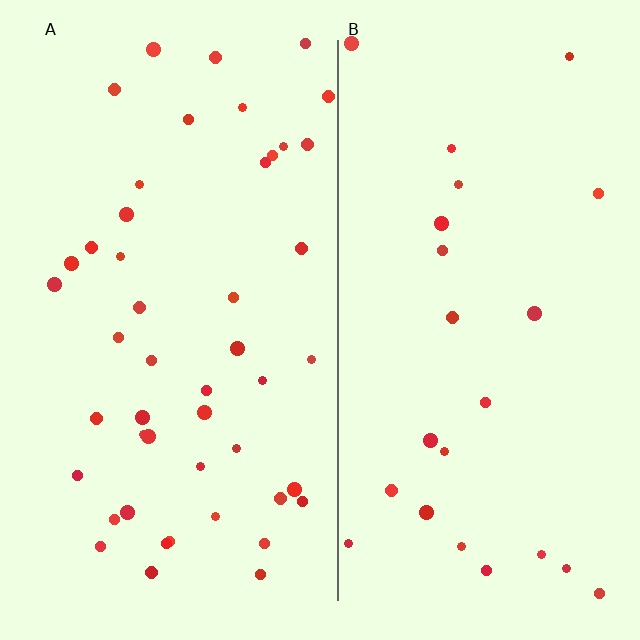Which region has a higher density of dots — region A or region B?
A (the left).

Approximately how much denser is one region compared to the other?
Approximately 2.0× — region A over region B.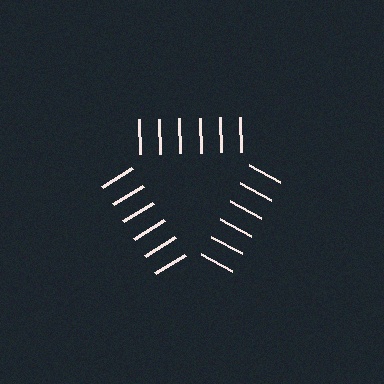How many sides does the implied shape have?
3 sides — the line-ends trace a triangle.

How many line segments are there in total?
18 — 6 along each of the 3 edges.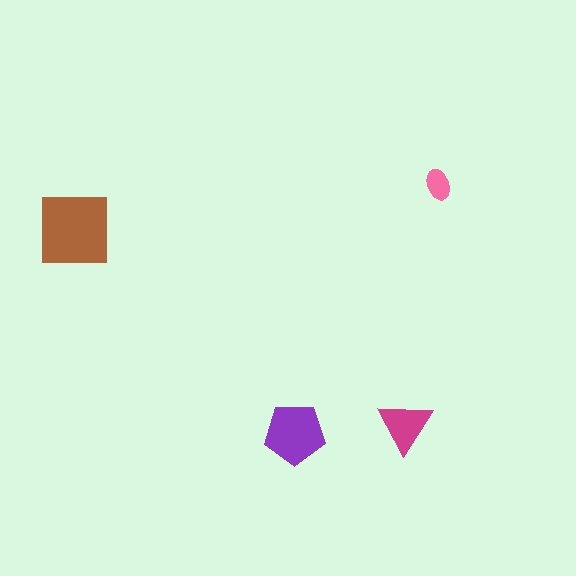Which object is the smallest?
The pink ellipse.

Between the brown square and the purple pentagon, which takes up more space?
The brown square.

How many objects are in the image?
There are 4 objects in the image.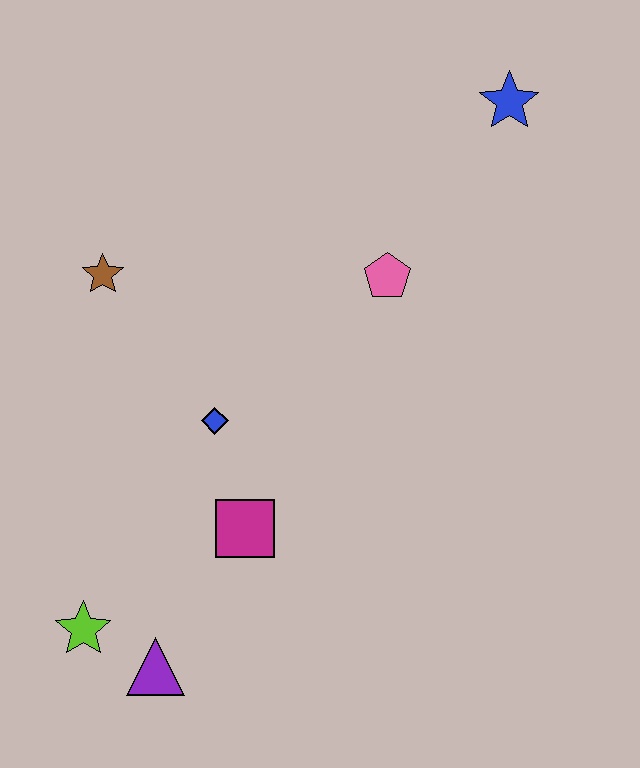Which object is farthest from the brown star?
The blue star is farthest from the brown star.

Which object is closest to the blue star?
The pink pentagon is closest to the blue star.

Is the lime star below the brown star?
Yes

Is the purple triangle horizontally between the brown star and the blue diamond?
Yes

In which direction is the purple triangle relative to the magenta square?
The purple triangle is below the magenta square.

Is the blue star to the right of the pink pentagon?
Yes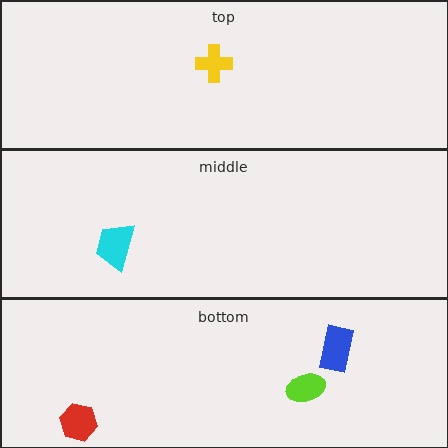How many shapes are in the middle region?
1.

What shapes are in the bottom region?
The red hexagon, the lime ellipse, the blue rectangle.